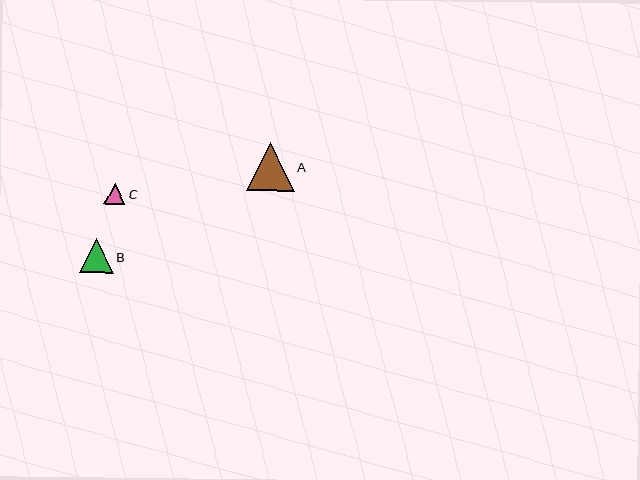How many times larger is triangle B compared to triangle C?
Triangle B is approximately 1.6 times the size of triangle C.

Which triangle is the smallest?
Triangle C is the smallest with a size of approximately 21 pixels.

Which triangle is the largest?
Triangle A is the largest with a size of approximately 48 pixels.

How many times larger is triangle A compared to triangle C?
Triangle A is approximately 2.3 times the size of triangle C.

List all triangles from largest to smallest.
From largest to smallest: A, B, C.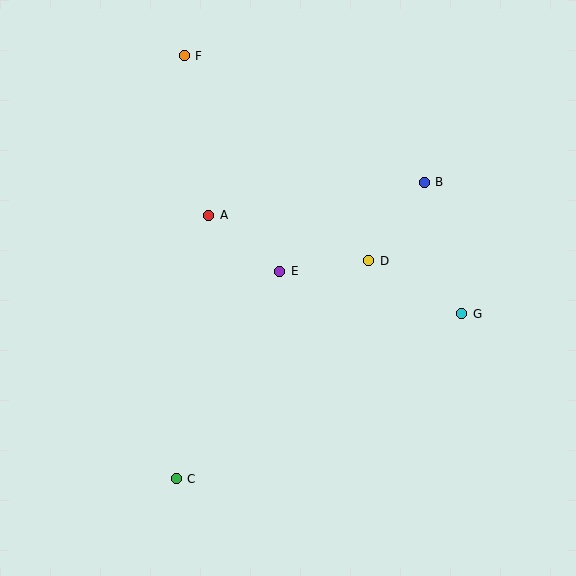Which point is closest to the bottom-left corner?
Point C is closest to the bottom-left corner.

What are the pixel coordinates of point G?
Point G is at (462, 314).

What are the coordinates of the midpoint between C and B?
The midpoint between C and B is at (300, 330).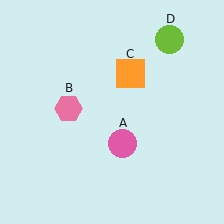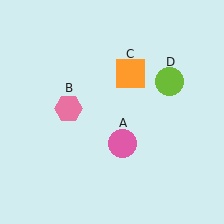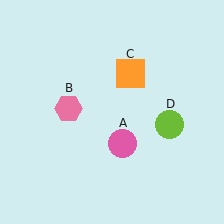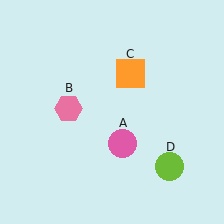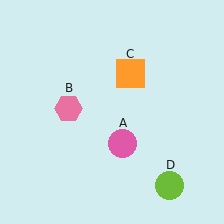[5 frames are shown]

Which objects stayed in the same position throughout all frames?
Pink circle (object A) and pink hexagon (object B) and orange square (object C) remained stationary.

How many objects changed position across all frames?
1 object changed position: lime circle (object D).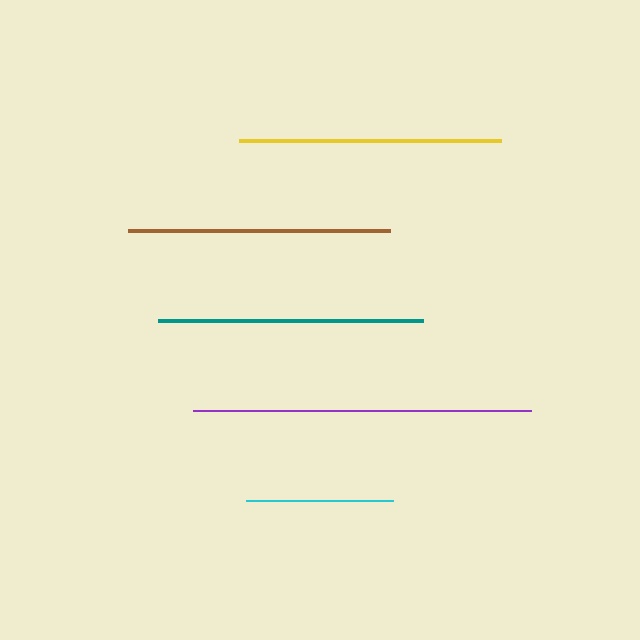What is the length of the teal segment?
The teal segment is approximately 264 pixels long.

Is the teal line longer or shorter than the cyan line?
The teal line is longer than the cyan line.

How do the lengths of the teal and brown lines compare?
The teal and brown lines are approximately the same length.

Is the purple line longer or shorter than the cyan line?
The purple line is longer than the cyan line.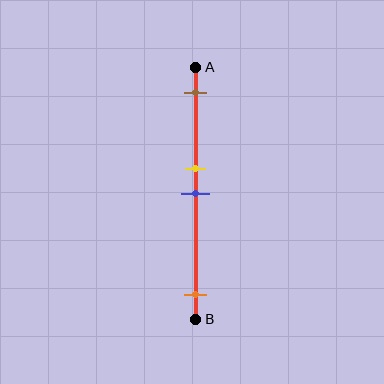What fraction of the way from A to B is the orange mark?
The orange mark is approximately 90% (0.9) of the way from A to B.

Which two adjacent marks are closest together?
The yellow and blue marks are the closest adjacent pair.